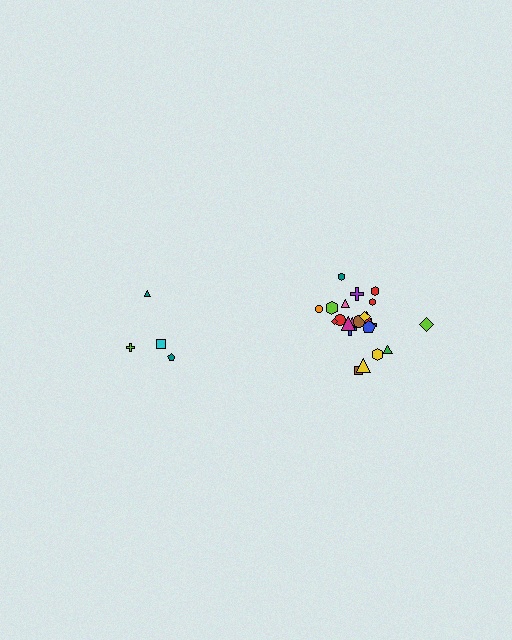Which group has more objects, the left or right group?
The right group.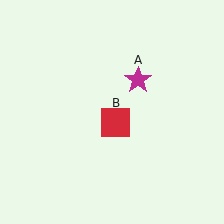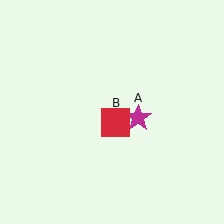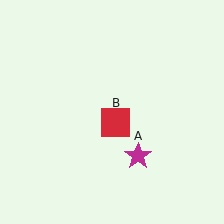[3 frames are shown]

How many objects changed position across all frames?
1 object changed position: magenta star (object A).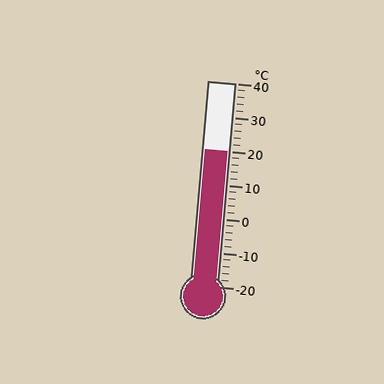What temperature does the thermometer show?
The thermometer shows approximately 20°C.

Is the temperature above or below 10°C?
The temperature is above 10°C.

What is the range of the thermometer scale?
The thermometer scale ranges from -20°C to 40°C.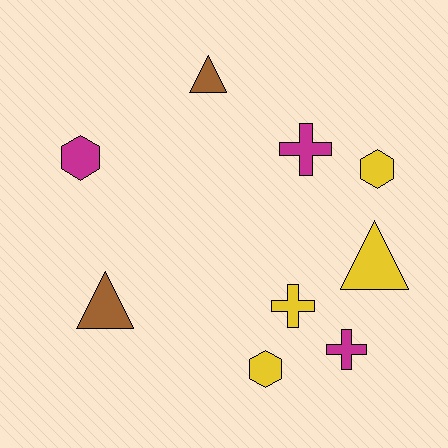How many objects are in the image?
There are 9 objects.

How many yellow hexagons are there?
There are 2 yellow hexagons.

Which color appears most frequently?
Yellow, with 4 objects.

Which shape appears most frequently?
Cross, with 3 objects.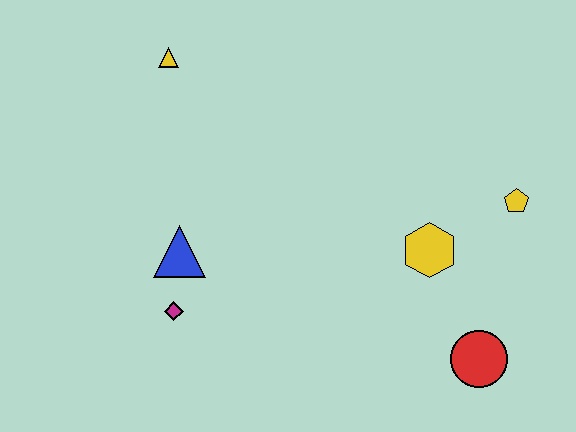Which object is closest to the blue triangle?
The magenta diamond is closest to the blue triangle.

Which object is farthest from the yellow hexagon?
The yellow triangle is farthest from the yellow hexagon.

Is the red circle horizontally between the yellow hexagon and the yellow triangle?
No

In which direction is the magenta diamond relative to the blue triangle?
The magenta diamond is below the blue triangle.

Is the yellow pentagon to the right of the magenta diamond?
Yes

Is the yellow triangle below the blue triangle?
No